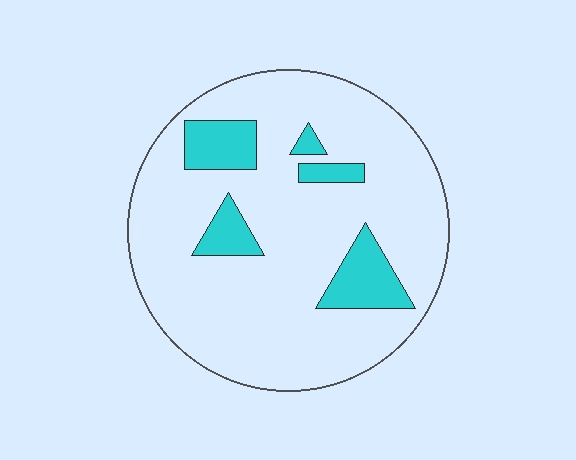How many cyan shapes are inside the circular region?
5.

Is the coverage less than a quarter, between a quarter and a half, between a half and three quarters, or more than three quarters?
Less than a quarter.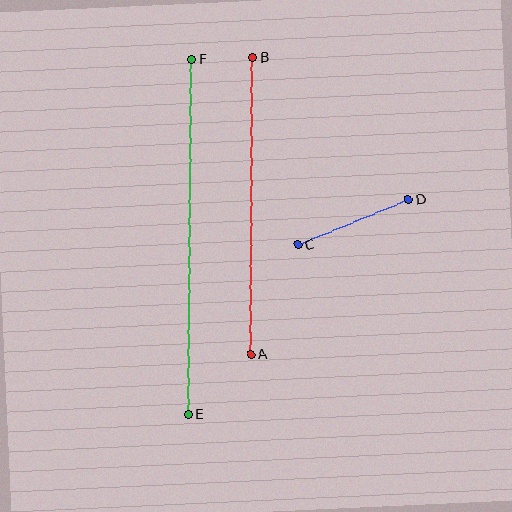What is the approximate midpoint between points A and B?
The midpoint is at approximately (252, 206) pixels.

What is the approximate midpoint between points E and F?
The midpoint is at approximately (190, 237) pixels.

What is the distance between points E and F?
The distance is approximately 355 pixels.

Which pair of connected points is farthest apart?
Points E and F are farthest apart.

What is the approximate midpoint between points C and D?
The midpoint is at approximately (353, 222) pixels.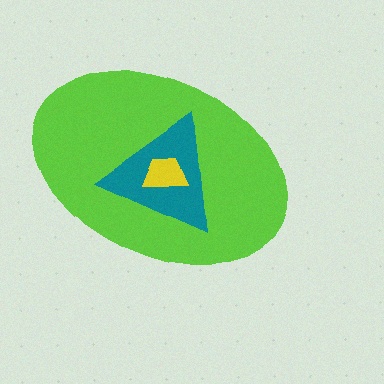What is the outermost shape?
The lime ellipse.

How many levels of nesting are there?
3.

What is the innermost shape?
The yellow trapezoid.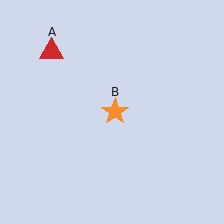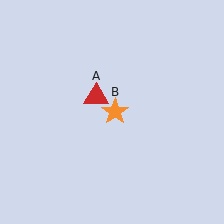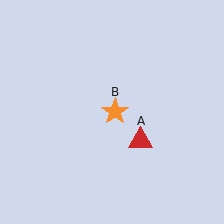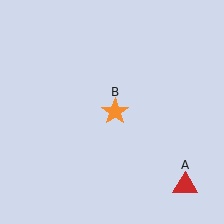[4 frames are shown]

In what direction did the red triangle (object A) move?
The red triangle (object A) moved down and to the right.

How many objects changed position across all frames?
1 object changed position: red triangle (object A).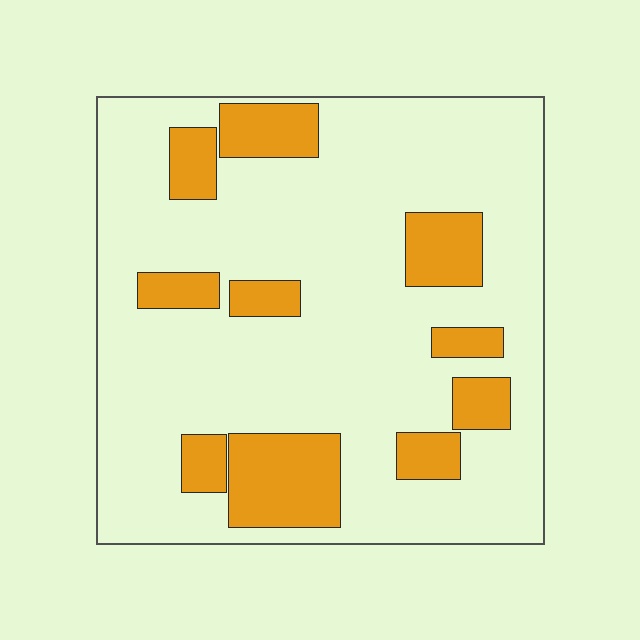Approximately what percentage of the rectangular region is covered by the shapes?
Approximately 20%.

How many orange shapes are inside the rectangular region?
10.